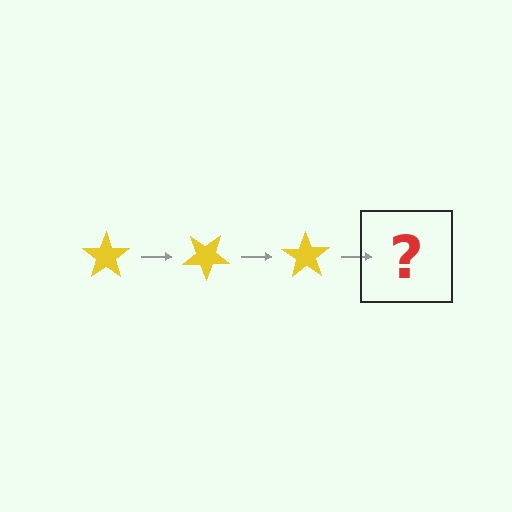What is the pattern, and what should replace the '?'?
The pattern is that the star rotates 35 degrees each step. The '?' should be a yellow star rotated 105 degrees.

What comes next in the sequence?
The next element should be a yellow star rotated 105 degrees.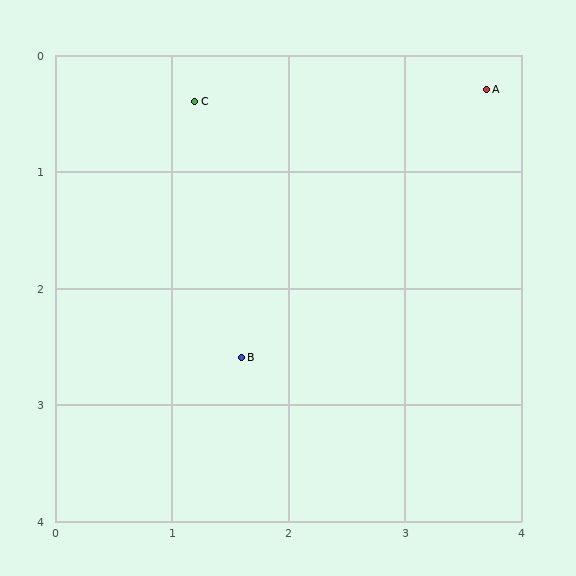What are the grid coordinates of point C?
Point C is at approximately (1.2, 0.4).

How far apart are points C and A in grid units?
Points C and A are about 2.5 grid units apart.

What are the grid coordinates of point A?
Point A is at approximately (3.7, 0.3).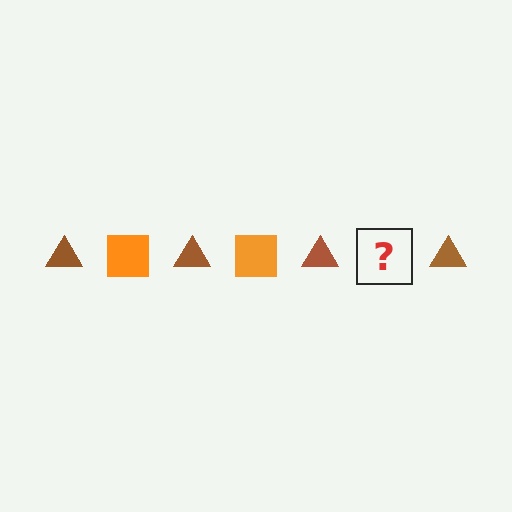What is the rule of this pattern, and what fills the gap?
The rule is that the pattern alternates between brown triangle and orange square. The gap should be filled with an orange square.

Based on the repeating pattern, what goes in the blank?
The blank should be an orange square.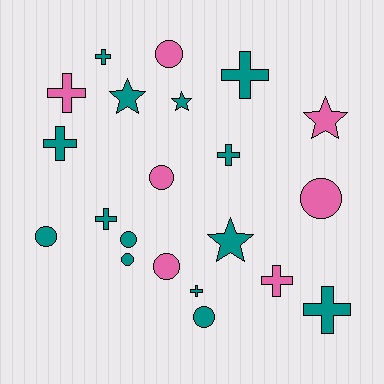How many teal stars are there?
There are 3 teal stars.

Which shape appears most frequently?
Cross, with 9 objects.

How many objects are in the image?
There are 21 objects.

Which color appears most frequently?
Teal, with 14 objects.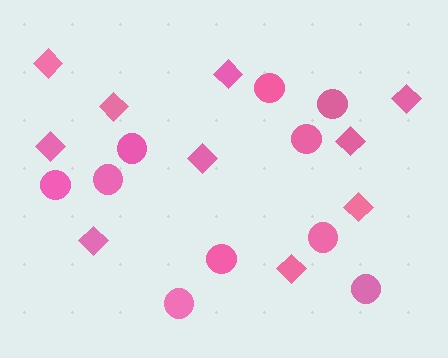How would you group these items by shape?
There are 2 groups: one group of circles (10) and one group of diamonds (10).